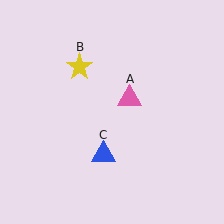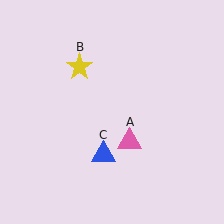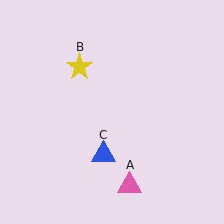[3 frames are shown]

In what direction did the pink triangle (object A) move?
The pink triangle (object A) moved down.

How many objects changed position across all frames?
1 object changed position: pink triangle (object A).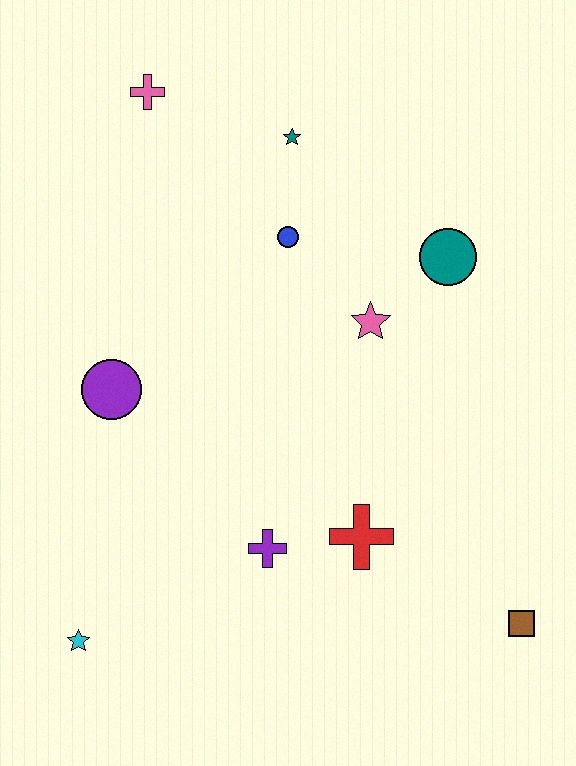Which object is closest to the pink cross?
The teal star is closest to the pink cross.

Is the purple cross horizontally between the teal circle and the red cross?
No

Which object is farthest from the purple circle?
The brown square is farthest from the purple circle.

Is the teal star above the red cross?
Yes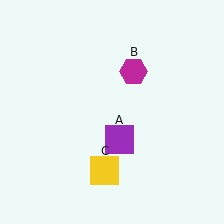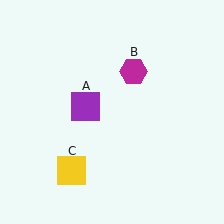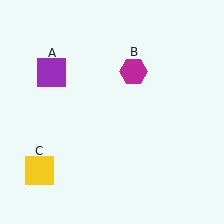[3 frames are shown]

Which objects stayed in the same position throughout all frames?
Magenta hexagon (object B) remained stationary.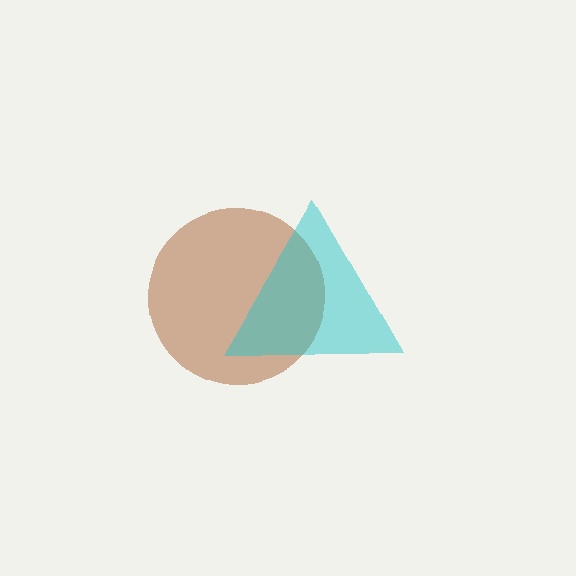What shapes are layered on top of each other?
The layered shapes are: a brown circle, a cyan triangle.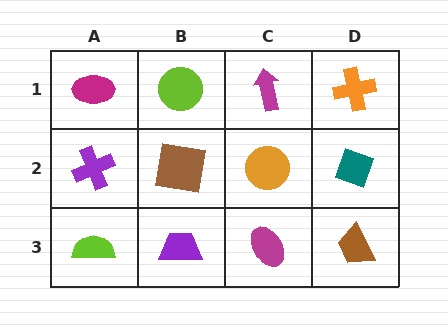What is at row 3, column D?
A brown trapezoid.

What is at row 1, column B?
A lime circle.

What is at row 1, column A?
A magenta ellipse.